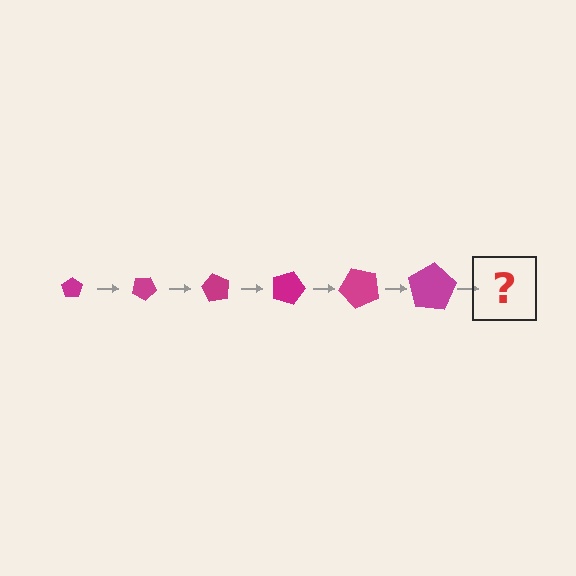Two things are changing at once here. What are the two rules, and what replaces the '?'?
The two rules are that the pentagon grows larger each step and it rotates 30 degrees each step. The '?' should be a pentagon, larger than the previous one and rotated 180 degrees from the start.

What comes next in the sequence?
The next element should be a pentagon, larger than the previous one and rotated 180 degrees from the start.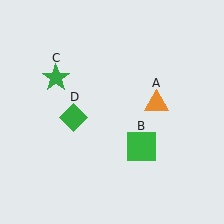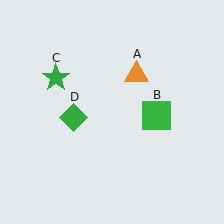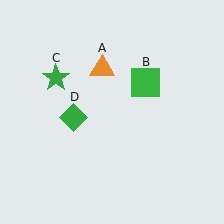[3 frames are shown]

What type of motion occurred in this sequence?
The orange triangle (object A), green square (object B) rotated counterclockwise around the center of the scene.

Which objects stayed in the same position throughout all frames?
Green star (object C) and green diamond (object D) remained stationary.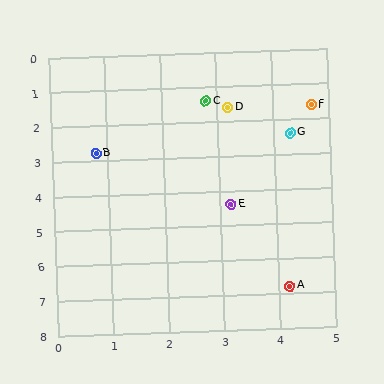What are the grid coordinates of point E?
Point E is at approximately (3.2, 4.4).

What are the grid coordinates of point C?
Point C is at approximately (2.8, 1.4).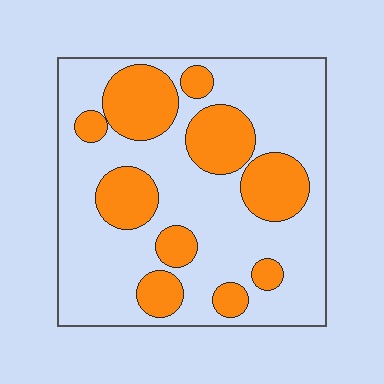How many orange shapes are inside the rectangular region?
10.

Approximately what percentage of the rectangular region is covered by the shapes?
Approximately 30%.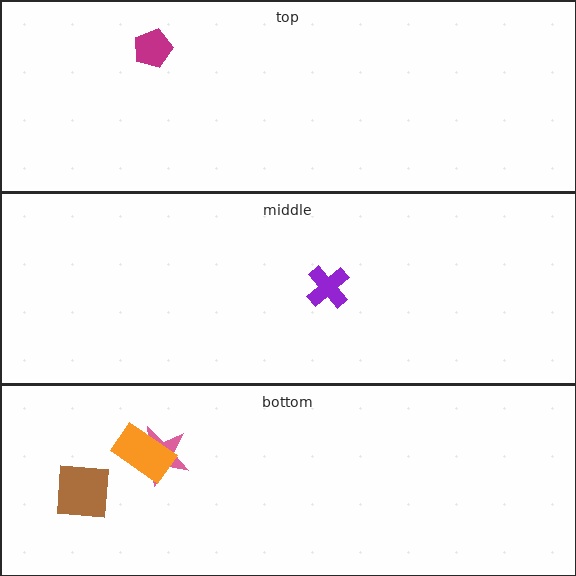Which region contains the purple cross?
The middle region.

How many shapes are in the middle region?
1.